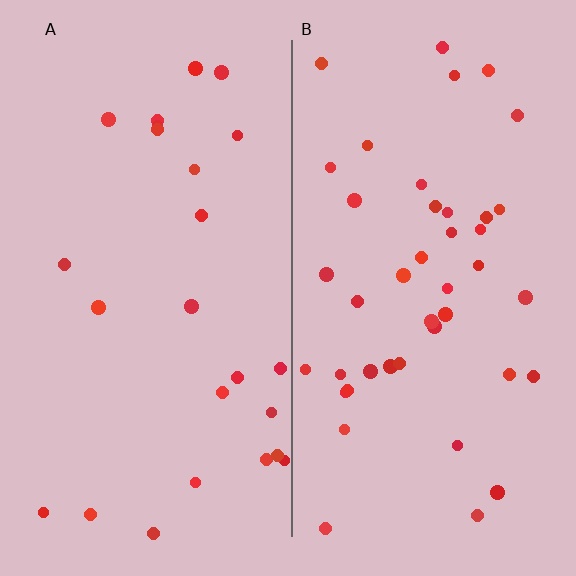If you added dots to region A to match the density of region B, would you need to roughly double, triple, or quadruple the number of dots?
Approximately double.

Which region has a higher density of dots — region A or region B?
B (the right).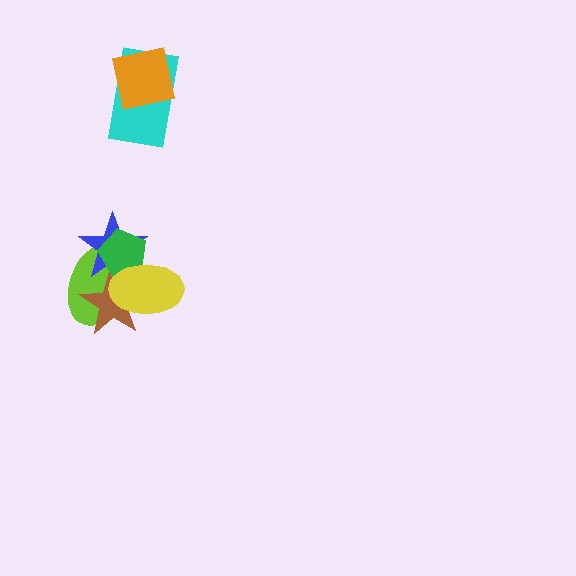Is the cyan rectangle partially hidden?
Yes, it is partially covered by another shape.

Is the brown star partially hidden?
Yes, it is partially covered by another shape.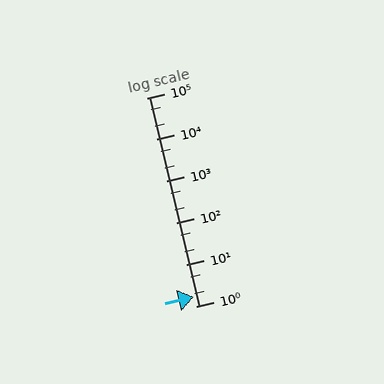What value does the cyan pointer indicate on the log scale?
The pointer indicates approximately 1.7.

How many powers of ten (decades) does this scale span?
The scale spans 5 decades, from 1 to 100000.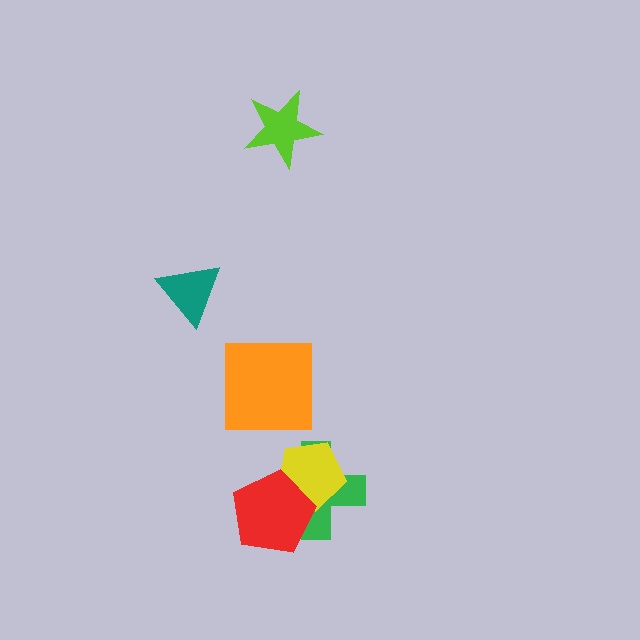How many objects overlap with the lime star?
0 objects overlap with the lime star.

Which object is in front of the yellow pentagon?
The red pentagon is in front of the yellow pentagon.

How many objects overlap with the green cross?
2 objects overlap with the green cross.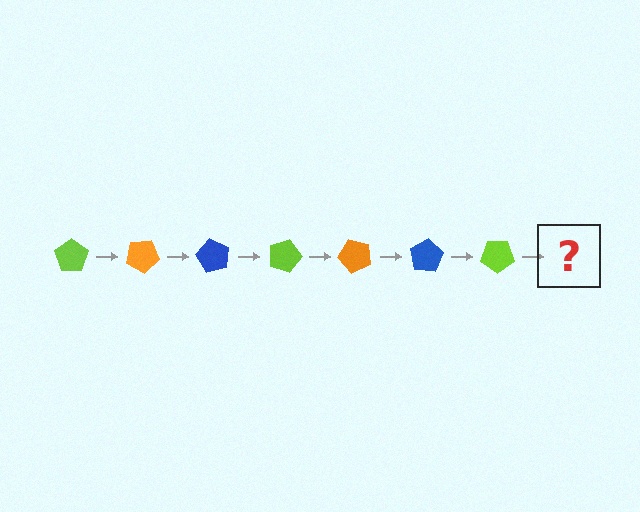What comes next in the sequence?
The next element should be an orange pentagon, rotated 210 degrees from the start.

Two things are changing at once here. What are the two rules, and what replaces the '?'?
The two rules are that it rotates 30 degrees each step and the color cycles through lime, orange, and blue. The '?' should be an orange pentagon, rotated 210 degrees from the start.